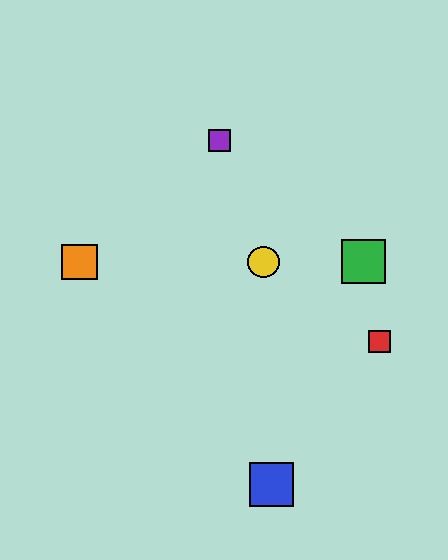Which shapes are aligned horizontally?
The green square, the yellow circle, the orange square are aligned horizontally.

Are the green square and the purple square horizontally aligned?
No, the green square is at y≈262 and the purple square is at y≈140.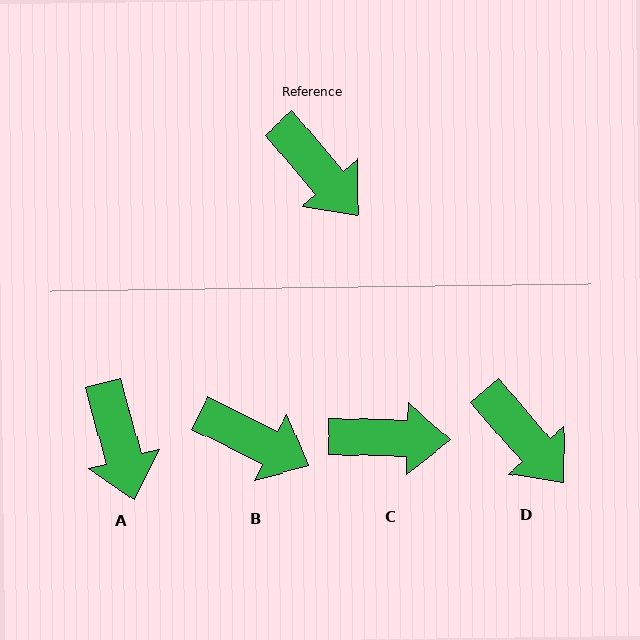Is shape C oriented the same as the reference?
No, it is off by about 48 degrees.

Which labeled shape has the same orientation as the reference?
D.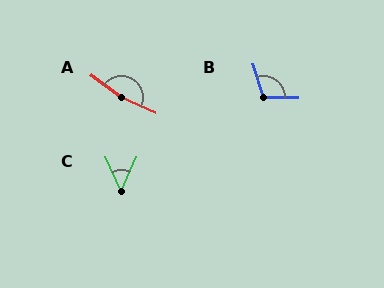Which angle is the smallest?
C, at approximately 48 degrees.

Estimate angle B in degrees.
Approximately 108 degrees.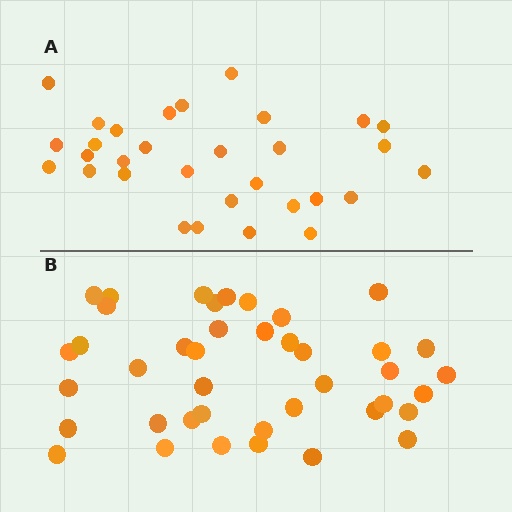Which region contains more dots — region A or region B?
Region B (the bottom region) has more dots.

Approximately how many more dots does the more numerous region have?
Region B has roughly 10 or so more dots than region A.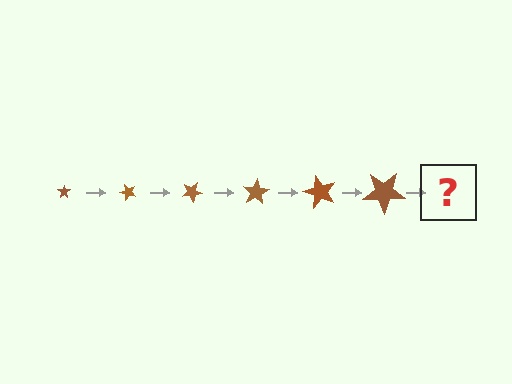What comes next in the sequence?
The next element should be a star, larger than the previous one and rotated 300 degrees from the start.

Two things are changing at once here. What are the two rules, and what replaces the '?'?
The two rules are that the star grows larger each step and it rotates 50 degrees each step. The '?' should be a star, larger than the previous one and rotated 300 degrees from the start.